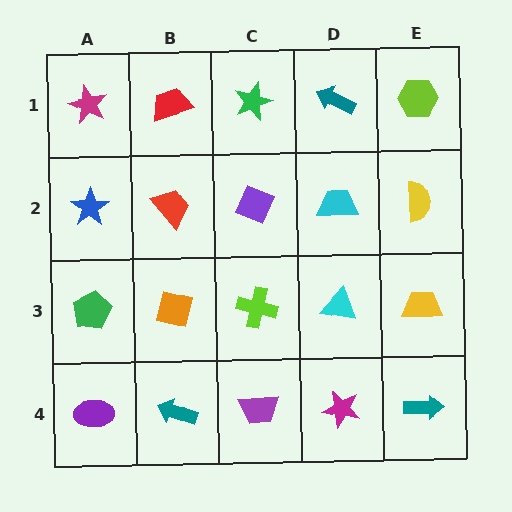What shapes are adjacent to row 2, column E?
A lime hexagon (row 1, column E), a yellow trapezoid (row 3, column E), a cyan trapezoid (row 2, column D).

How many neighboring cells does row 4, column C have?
3.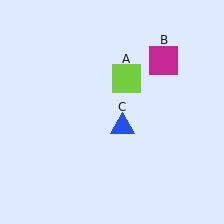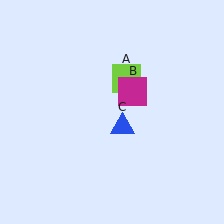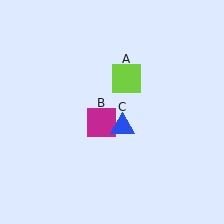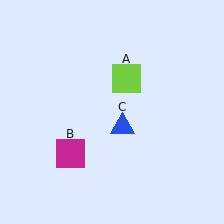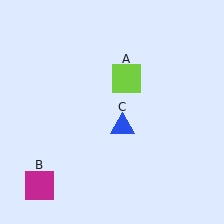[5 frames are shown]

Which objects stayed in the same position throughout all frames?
Lime square (object A) and blue triangle (object C) remained stationary.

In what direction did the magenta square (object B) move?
The magenta square (object B) moved down and to the left.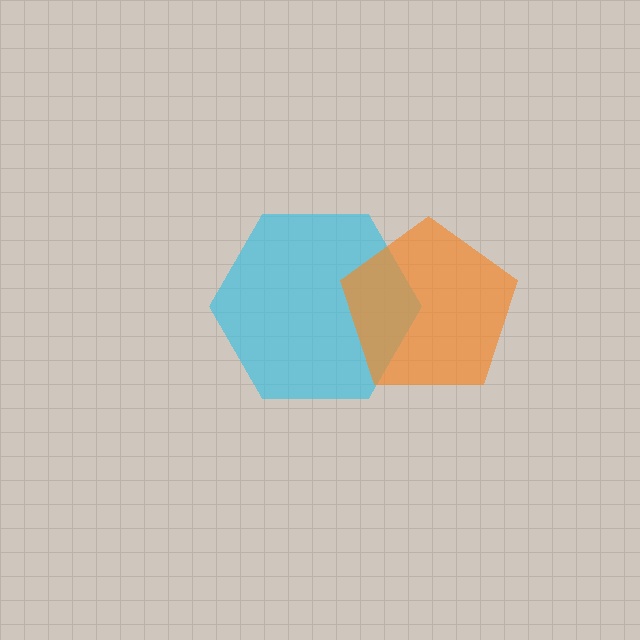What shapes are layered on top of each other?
The layered shapes are: a cyan hexagon, an orange pentagon.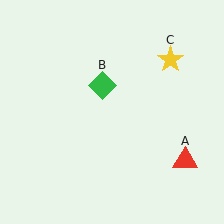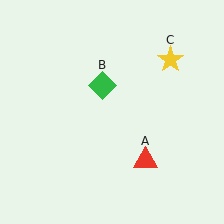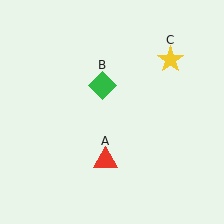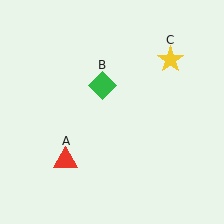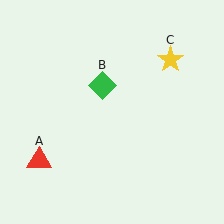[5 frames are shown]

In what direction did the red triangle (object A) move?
The red triangle (object A) moved left.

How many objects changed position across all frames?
1 object changed position: red triangle (object A).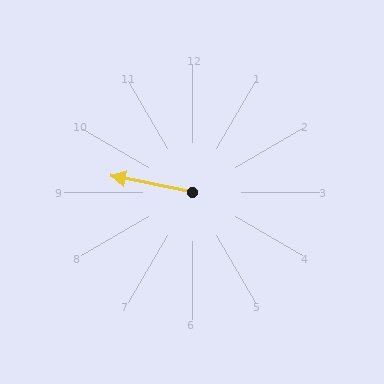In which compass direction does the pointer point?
West.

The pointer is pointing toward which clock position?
Roughly 9 o'clock.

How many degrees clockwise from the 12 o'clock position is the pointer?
Approximately 281 degrees.